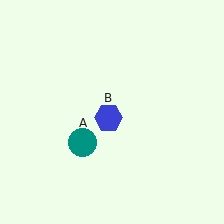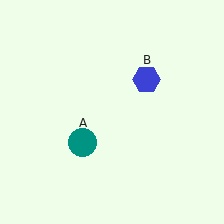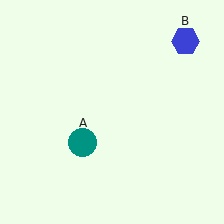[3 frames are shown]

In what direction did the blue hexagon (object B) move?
The blue hexagon (object B) moved up and to the right.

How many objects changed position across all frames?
1 object changed position: blue hexagon (object B).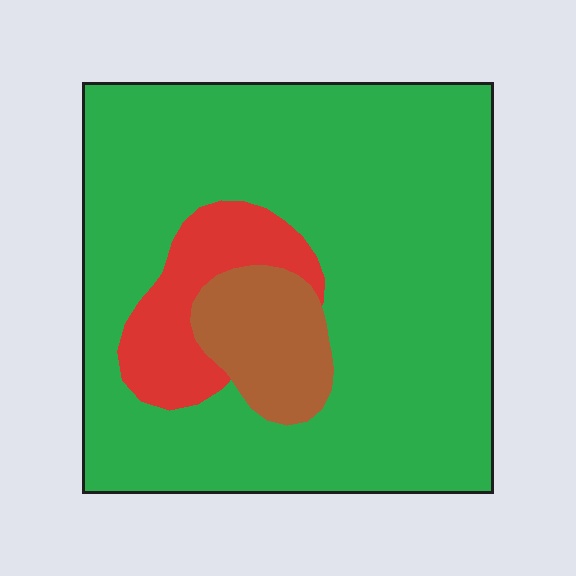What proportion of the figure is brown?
Brown covers about 10% of the figure.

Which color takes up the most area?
Green, at roughly 80%.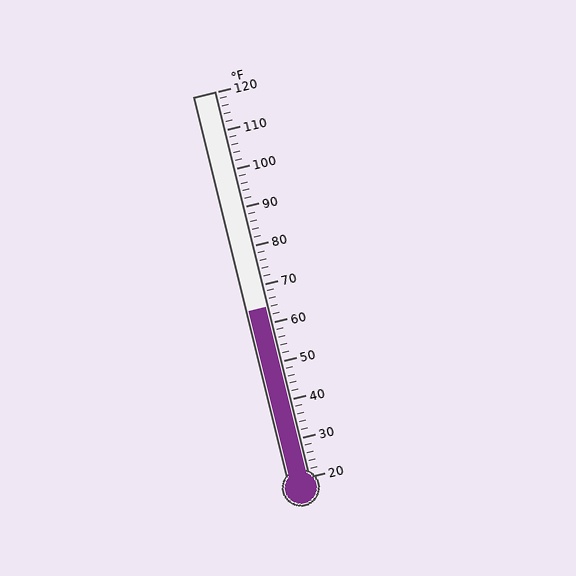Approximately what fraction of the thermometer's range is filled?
The thermometer is filled to approximately 45% of its range.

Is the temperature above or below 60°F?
The temperature is above 60°F.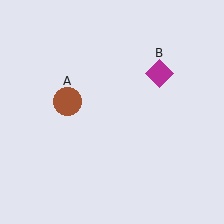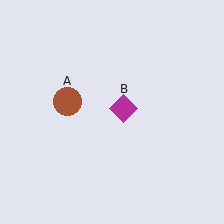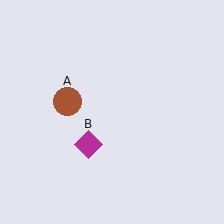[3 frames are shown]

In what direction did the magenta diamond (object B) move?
The magenta diamond (object B) moved down and to the left.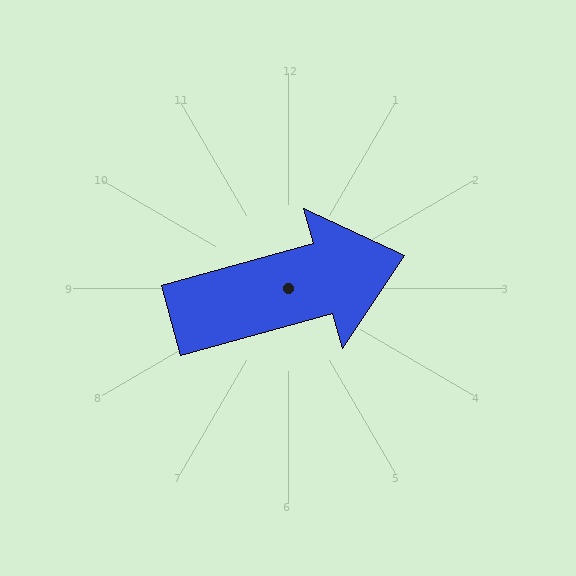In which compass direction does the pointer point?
East.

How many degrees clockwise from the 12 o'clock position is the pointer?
Approximately 75 degrees.